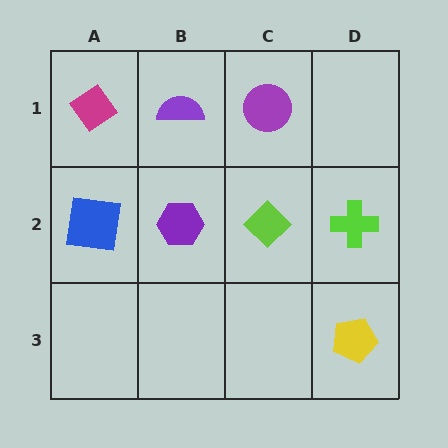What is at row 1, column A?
A magenta diamond.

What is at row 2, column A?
A blue square.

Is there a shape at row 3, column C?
No, that cell is empty.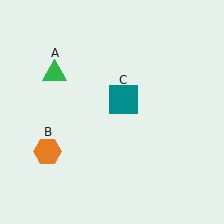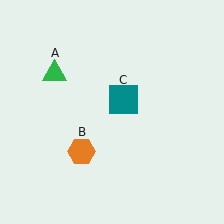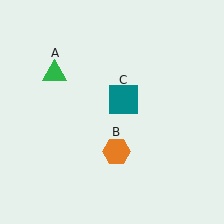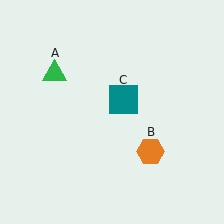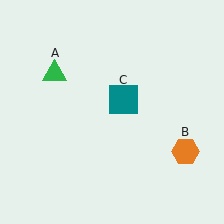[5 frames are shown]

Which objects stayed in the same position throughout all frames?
Green triangle (object A) and teal square (object C) remained stationary.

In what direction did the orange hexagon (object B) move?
The orange hexagon (object B) moved right.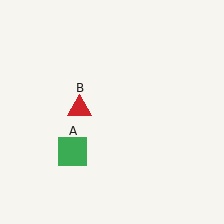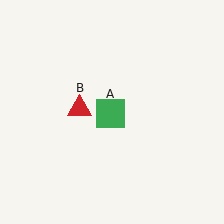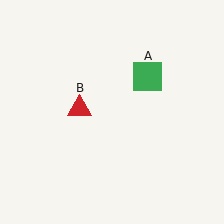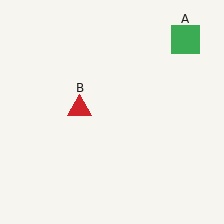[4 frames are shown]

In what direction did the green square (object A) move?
The green square (object A) moved up and to the right.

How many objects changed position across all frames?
1 object changed position: green square (object A).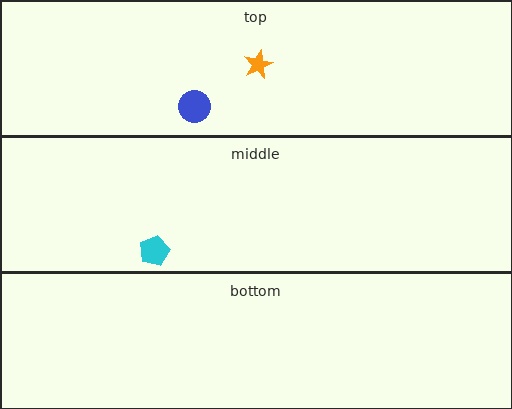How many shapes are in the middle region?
1.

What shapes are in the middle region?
The cyan pentagon.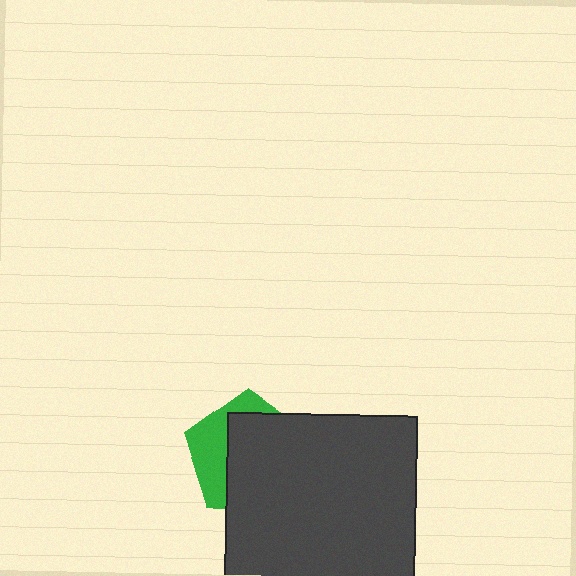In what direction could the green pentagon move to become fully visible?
The green pentagon could move toward the upper-left. That would shift it out from behind the dark gray square entirely.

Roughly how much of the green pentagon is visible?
A small part of it is visible (roughly 35%).